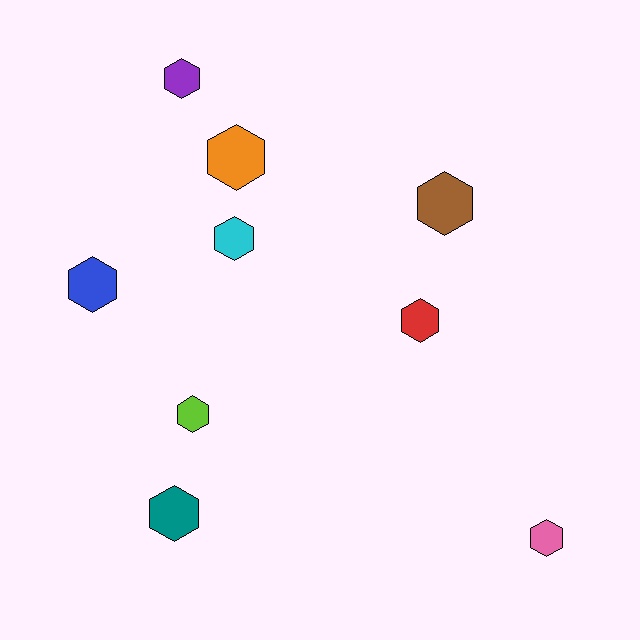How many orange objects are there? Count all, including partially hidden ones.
There is 1 orange object.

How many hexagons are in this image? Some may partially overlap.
There are 9 hexagons.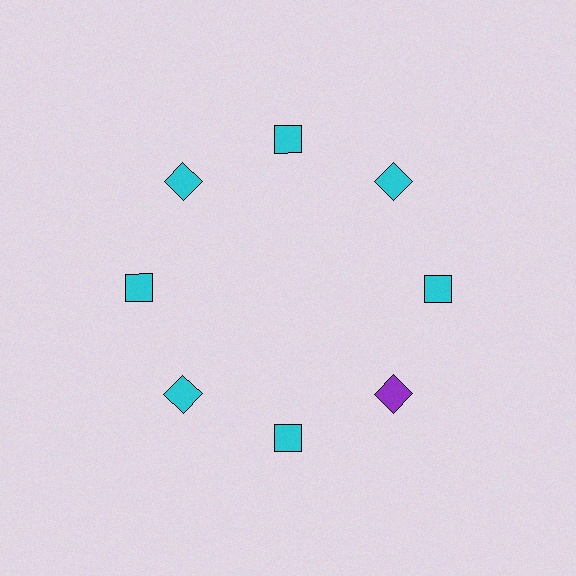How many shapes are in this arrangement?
There are 8 shapes arranged in a ring pattern.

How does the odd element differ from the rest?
It has a different color: purple instead of cyan.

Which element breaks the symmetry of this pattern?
The purple square at roughly the 4 o'clock position breaks the symmetry. All other shapes are cyan squares.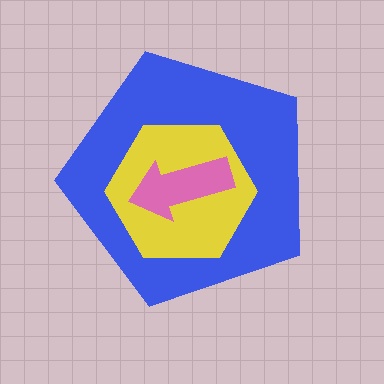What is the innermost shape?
The pink arrow.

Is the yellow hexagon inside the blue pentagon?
Yes.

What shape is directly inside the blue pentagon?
The yellow hexagon.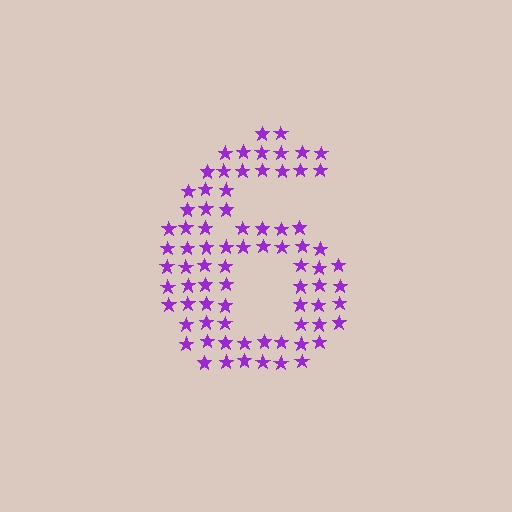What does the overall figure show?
The overall figure shows the digit 6.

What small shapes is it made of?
It is made of small stars.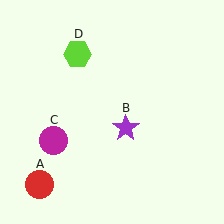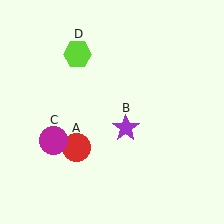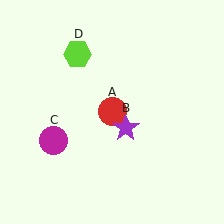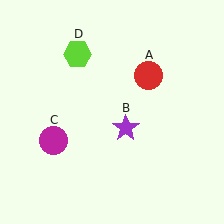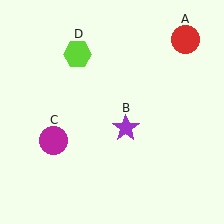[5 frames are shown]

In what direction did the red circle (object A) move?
The red circle (object A) moved up and to the right.